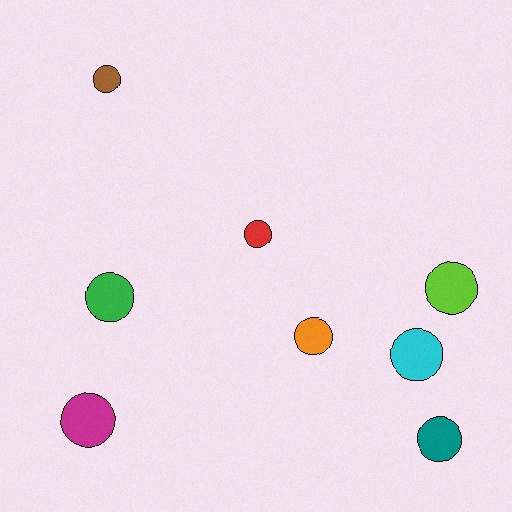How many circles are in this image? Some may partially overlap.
There are 8 circles.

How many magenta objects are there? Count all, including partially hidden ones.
There is 1 magenta object.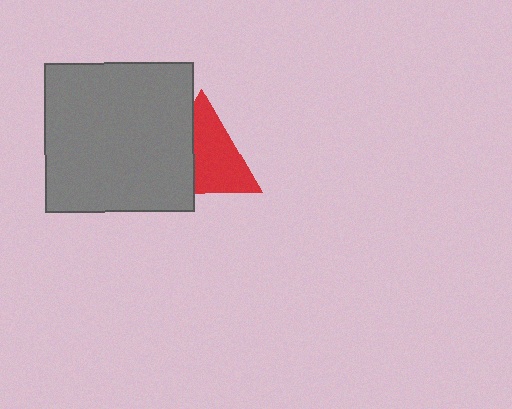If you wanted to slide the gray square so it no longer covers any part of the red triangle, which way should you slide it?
Slide it left — that is the most direct way to separate the two shapes.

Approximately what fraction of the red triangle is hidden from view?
Roughly 39% of the red triangle is hidden behind the gray square.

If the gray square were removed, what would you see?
You would see the complete red triangle.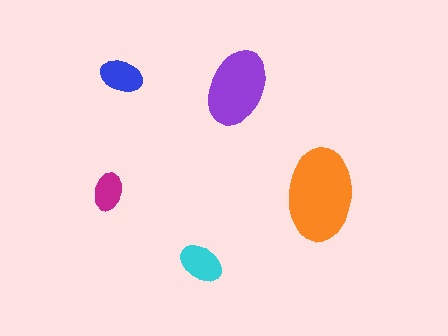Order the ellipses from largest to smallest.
the orange one, the purple one, the cyan one, the blue one, the magenta one.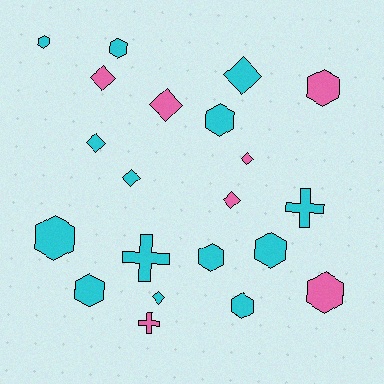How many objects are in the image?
There are 21 objects.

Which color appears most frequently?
Cyan, with 14 objects.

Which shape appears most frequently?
Hexagon, with 10 objects.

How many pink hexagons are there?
There are 2 pink hexagons.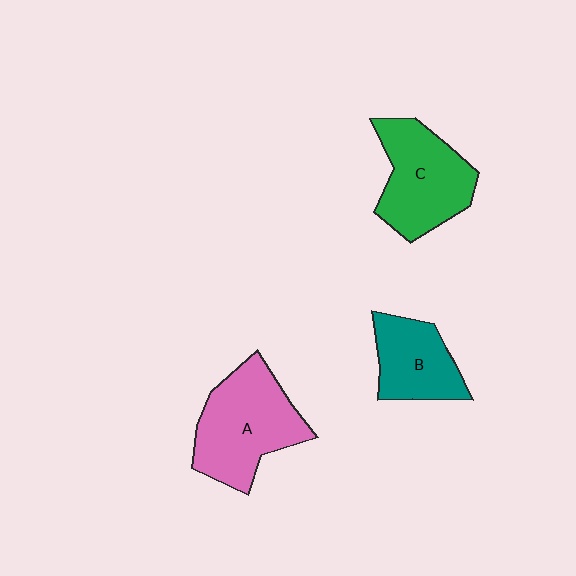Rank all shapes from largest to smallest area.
From largest to smallest: A (pink), C (green), B (teal).